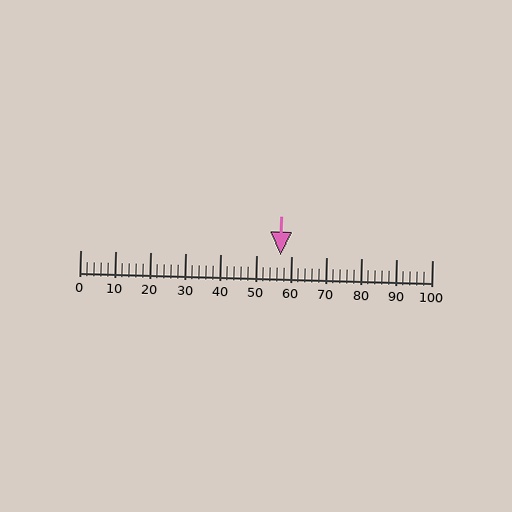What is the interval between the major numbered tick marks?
The major tick marks are spaced 10 units apart.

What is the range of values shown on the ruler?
The ruler shows values from 0 to 100.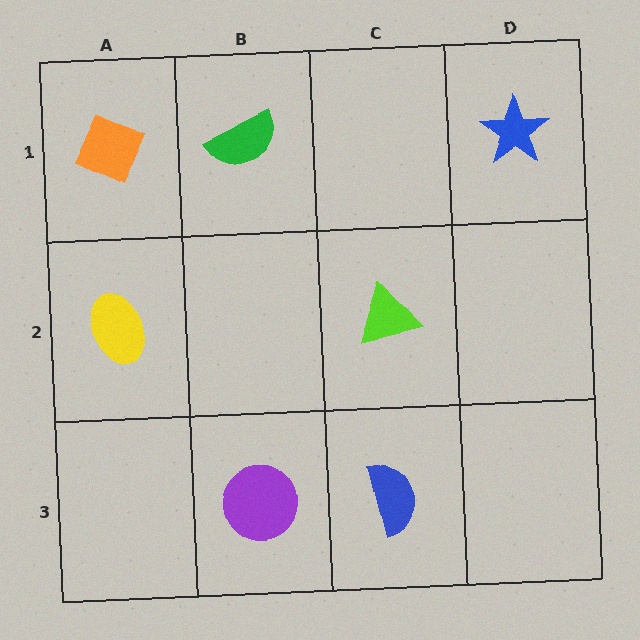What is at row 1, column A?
An orange diamond.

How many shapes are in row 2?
2 shapes.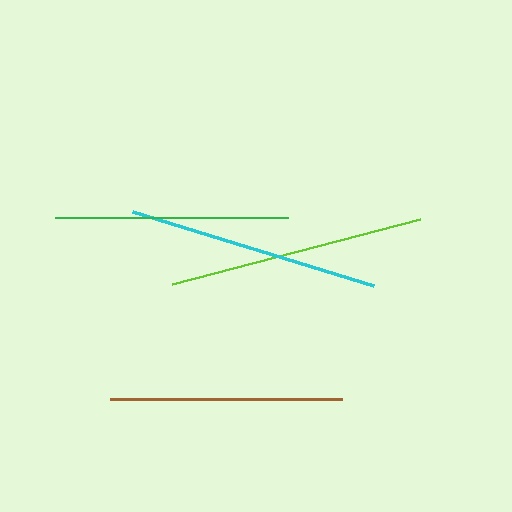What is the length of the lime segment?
The lime segment is approximately 256 pixels long.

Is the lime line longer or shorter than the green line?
The lime line is longer than the green line.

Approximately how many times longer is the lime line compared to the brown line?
The lime line is approximately 1.1 times the length of the brown line.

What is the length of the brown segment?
The brown segment is approximately 232 pixels long.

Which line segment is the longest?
The lime line is the longest at approximately 256 pixels.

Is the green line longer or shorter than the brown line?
The green line is longer than the brown line.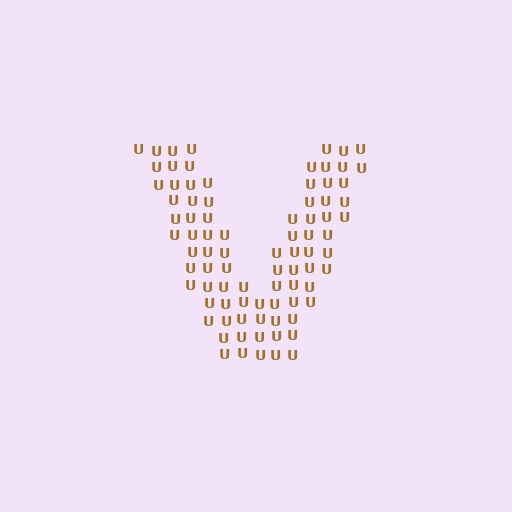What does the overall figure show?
The overall figure shows the letter V.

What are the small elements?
The small elements are letter U's.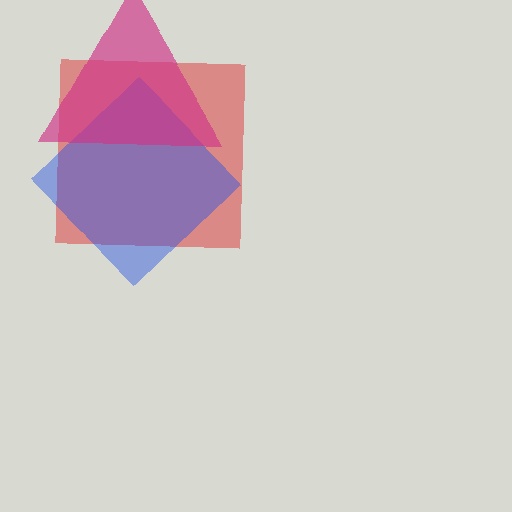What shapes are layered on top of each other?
The layered shapes are: a red square, a blue diamond, a magenta triangle.